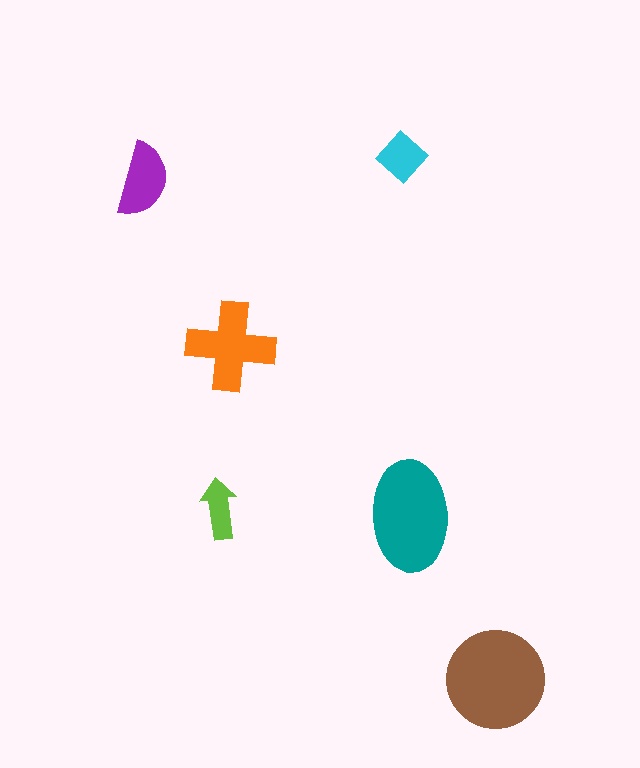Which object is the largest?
The brown circle.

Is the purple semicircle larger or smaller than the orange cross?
Smaller.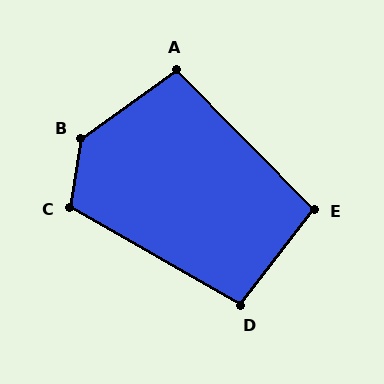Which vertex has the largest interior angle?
B, at approximately 135 degrees.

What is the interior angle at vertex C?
Approximately 111 degrees (obtuse).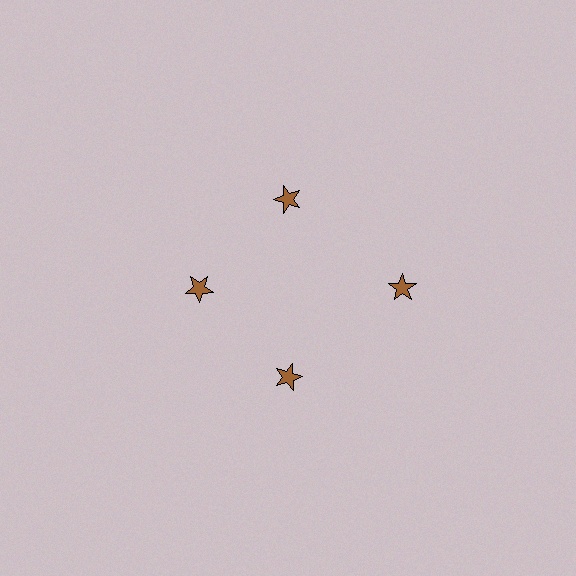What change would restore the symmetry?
The symmetry would be restored by moving it inward, back onto the ring so that all 4 stars sit at equal angles and equal distance from the center.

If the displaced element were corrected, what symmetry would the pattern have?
It would have 4-fold rotational symmetry — the pattern would map onto itself every 90 degrees.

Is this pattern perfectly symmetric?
No. The 4 brown stars are arranged in a ring, but one element near the 3 o'clock position is pushed outward from the center, breaking the 4-fold rotational symmetry.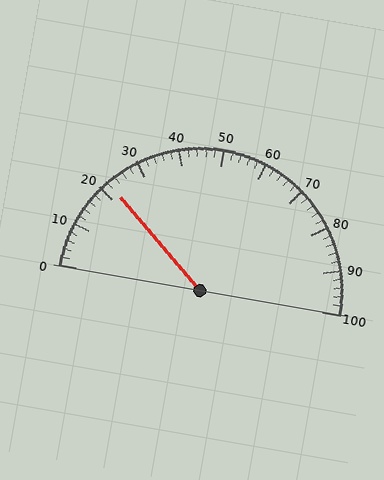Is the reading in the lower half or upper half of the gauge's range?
The reading is in the lower half of the range (0 to 100).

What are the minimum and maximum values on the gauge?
The gauge ranges from 0 to 100.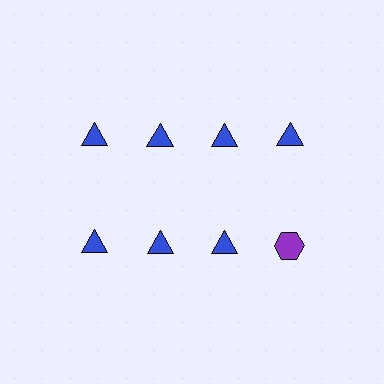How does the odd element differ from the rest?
It differs in both color (purple instead of blue) and shape (hexagon instead of triangle).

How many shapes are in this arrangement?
There are 8 shapes arranged in a grid pattern.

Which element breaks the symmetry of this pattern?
The purple hexagon in the second row, second from right column breaks the symmetry. All other shapes are blue triangles.